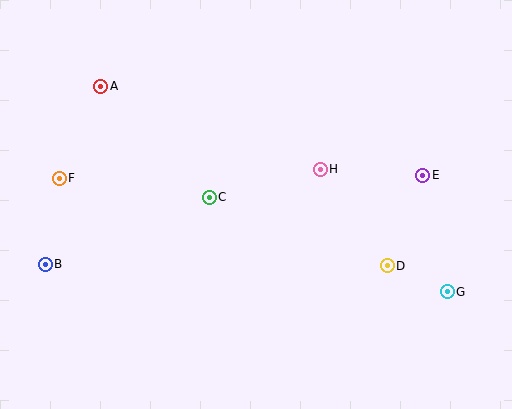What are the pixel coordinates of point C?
Point C is at (209, 197).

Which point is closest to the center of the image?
Point C at (209, 197) is closest to the center.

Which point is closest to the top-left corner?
Point A is closest to the top-left corner.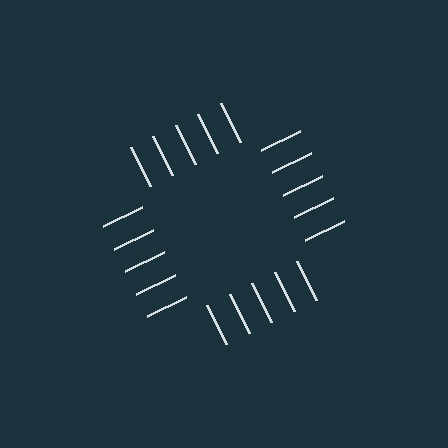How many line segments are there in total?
20 — 5 along each of the 4 edges.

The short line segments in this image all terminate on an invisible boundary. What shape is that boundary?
An illusory square — the line segments terminate on its edges but no continuous stroke is drawn.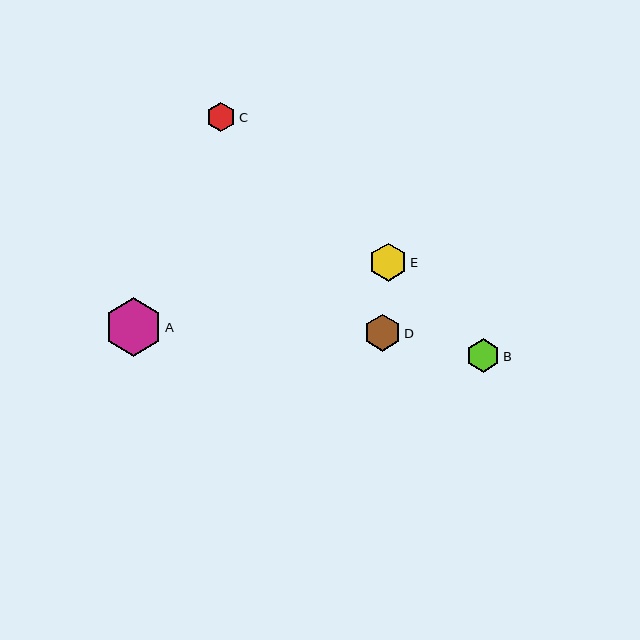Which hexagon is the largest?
Hexagon A is the largest with a size of approximately 58 pixels.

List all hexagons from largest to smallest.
From largest to smallest: A, E, D, B, C.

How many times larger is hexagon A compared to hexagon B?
Hexagon A is approximately 1.7 times the size of hexagon B.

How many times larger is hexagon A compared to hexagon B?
Hexagon A is approximately 1.7 times the size of hexagon B.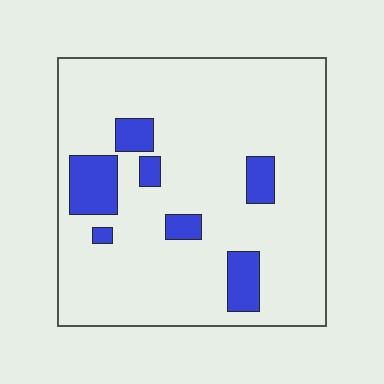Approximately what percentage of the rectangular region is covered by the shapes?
Approximately 15%.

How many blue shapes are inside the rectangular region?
7.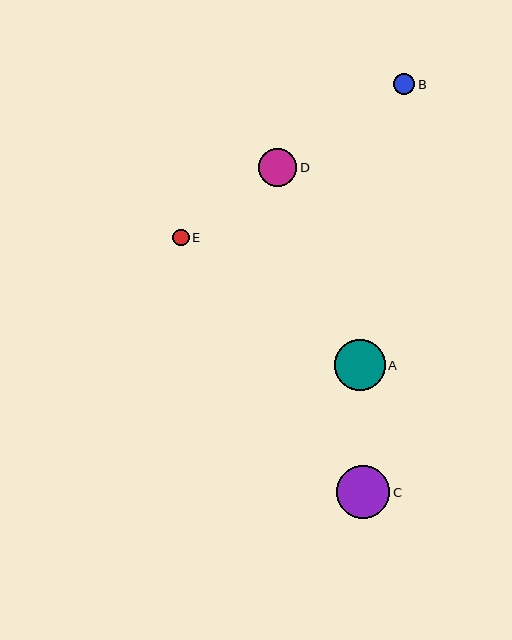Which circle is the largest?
Circle C is the largest with a size of approximately 53 pixels.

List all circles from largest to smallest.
From largest to smallest: C, A, D, B, E.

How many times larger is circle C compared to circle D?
Circle C is approximately 1.4 times the size of circle D.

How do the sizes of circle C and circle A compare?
Circle C and circle A are approximately the same size.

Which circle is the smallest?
Circle E is the smallest with a size of approximately 16 pixels.